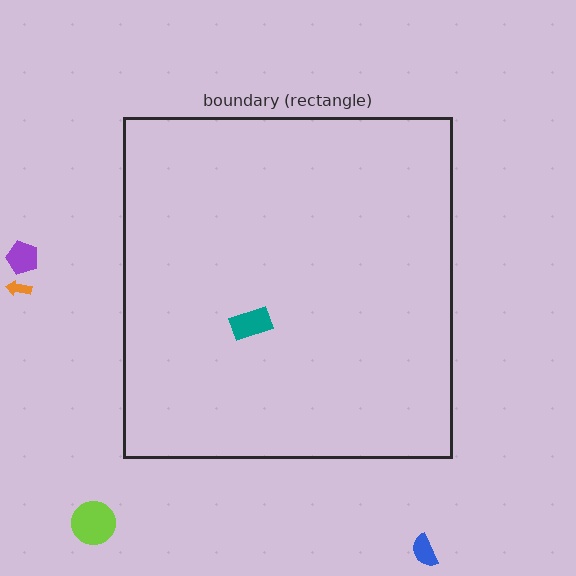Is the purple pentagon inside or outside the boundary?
Outside.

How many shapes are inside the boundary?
1 inside, 4 outside.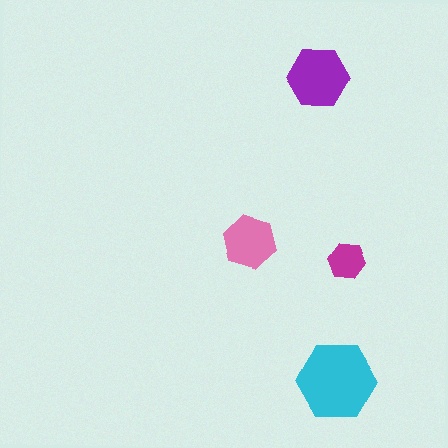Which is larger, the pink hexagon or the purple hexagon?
The purple one.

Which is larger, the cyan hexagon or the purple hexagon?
The cyan one.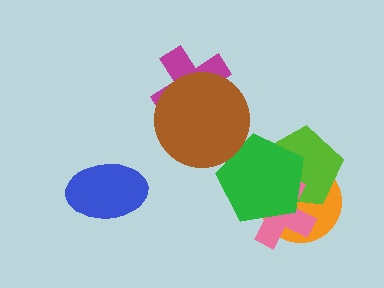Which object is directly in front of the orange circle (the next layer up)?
The lime pentagon is directly in front of the orange circle.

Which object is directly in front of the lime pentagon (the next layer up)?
The pink cross is directly in front of the lime pentagon.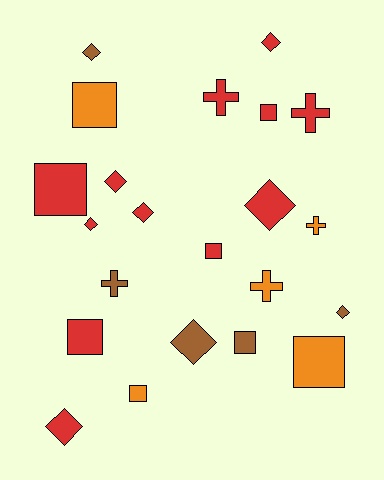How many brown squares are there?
There is 1 brown square.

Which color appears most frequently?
Red, with 12 objects.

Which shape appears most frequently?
Diamond, with 9 objects.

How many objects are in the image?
There are 22 objects.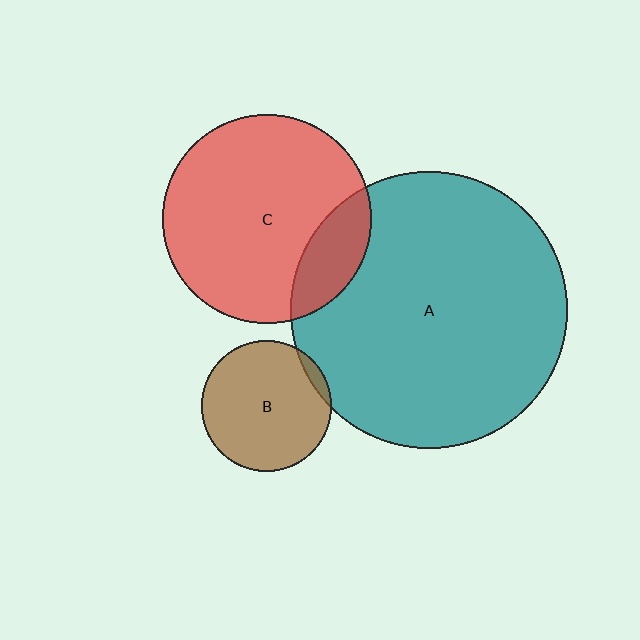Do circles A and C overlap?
Yes.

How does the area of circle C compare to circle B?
Approximately 2.6 times.